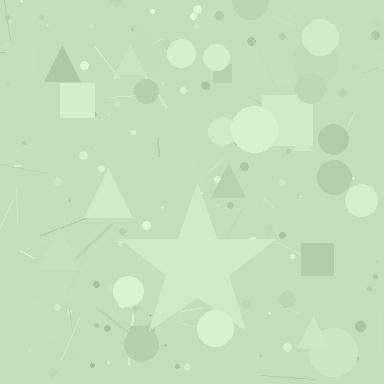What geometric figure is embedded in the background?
A star is embedded in the background.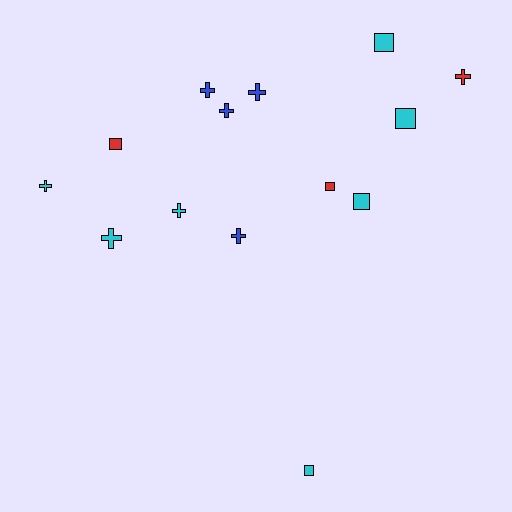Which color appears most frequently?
Cyan, with 7 objects.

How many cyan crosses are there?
There are 3 cyan crosses.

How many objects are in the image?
There are 14 objects.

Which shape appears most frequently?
Cross, with 8 objects.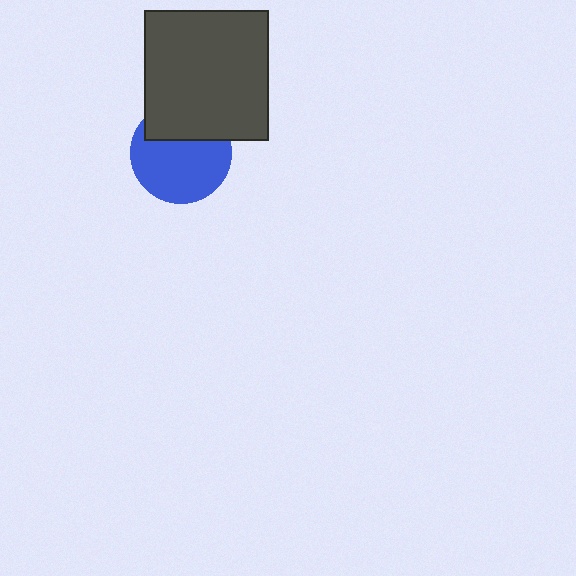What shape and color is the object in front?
The object in front is a dark gray rectangle.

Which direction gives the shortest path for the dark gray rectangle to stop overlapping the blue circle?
Moving up gives the shortest separation.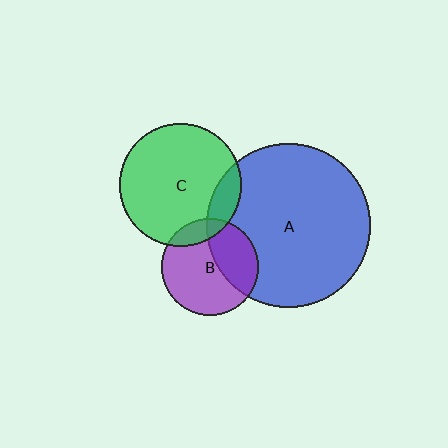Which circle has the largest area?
Circle A (blue).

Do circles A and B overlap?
Yes.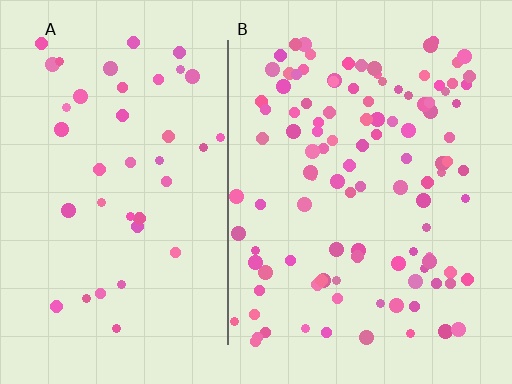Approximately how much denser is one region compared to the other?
Approximately 2.6× — region B over region A.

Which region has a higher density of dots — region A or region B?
B (the right).